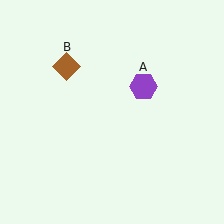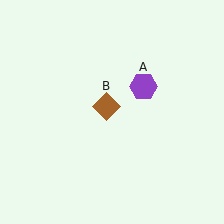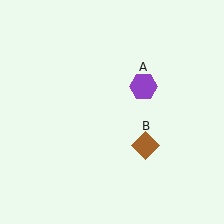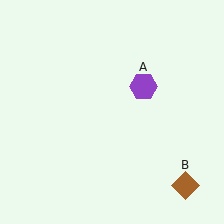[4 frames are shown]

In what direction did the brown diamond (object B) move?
The brown diamond (object B) moved down and to the right.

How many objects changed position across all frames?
1 object changed position: brown diamond (object B).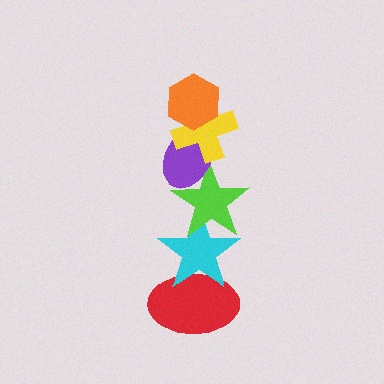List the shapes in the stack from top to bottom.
From top to bottom: the orange hexagon, the yellow cross, the purple ellipse, the lime star, the cyan star, the red ellipse.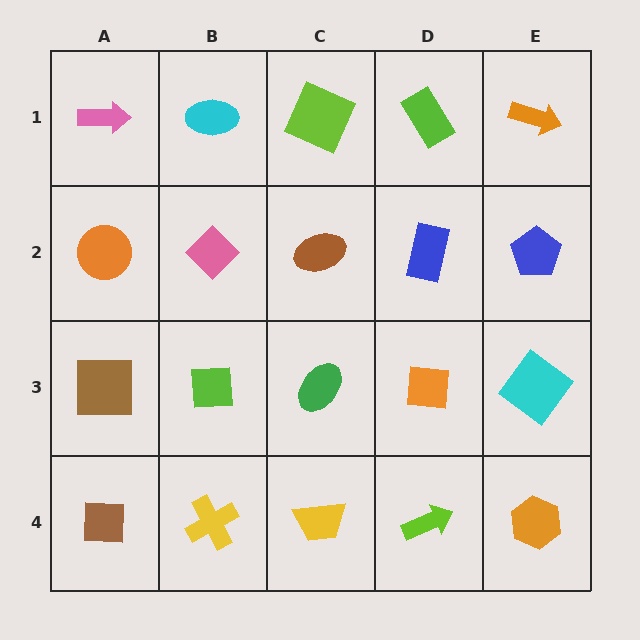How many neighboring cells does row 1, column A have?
2.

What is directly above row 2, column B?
A cyan ellipse.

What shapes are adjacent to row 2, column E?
An orange arrow (row 1, column E), a cyan diamond (row 3, column E), a blue rectangle (row 2, column D).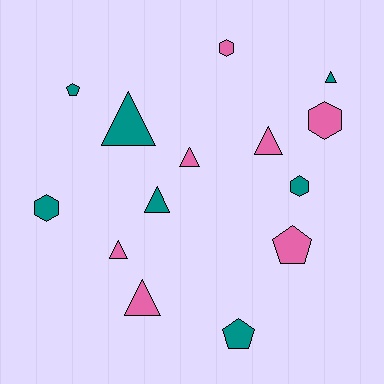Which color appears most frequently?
Teal, with 7 objects.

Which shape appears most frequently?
Triangle, with 7 objects.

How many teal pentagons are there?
There are 2 teal pentagons.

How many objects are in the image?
There are 14 objects.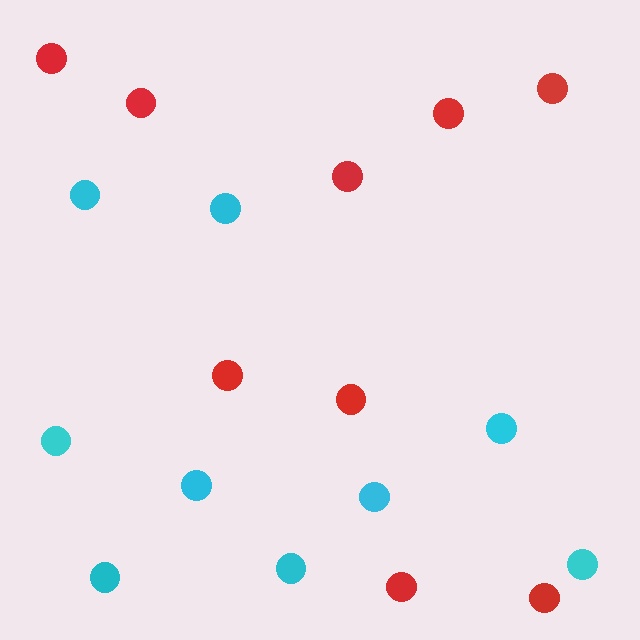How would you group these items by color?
There are 2 groups: one group of red circles (9) and one group of cyan circles (9).